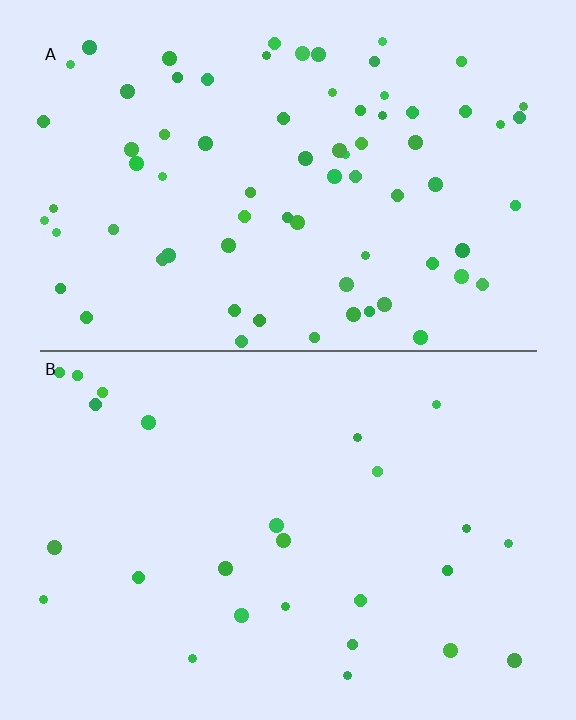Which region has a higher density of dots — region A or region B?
A (the top).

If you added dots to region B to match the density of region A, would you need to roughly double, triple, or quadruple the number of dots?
Approximately triple.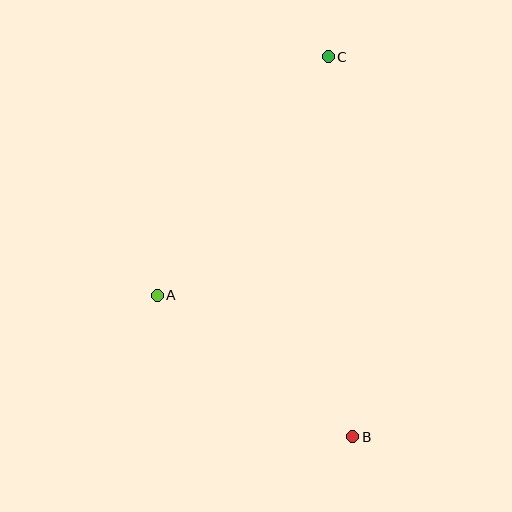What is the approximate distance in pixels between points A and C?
The distance between A and C is approximately 293 pixels.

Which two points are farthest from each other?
Points B and C are farthest from each other.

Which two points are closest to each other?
Points A and B are closest to each other.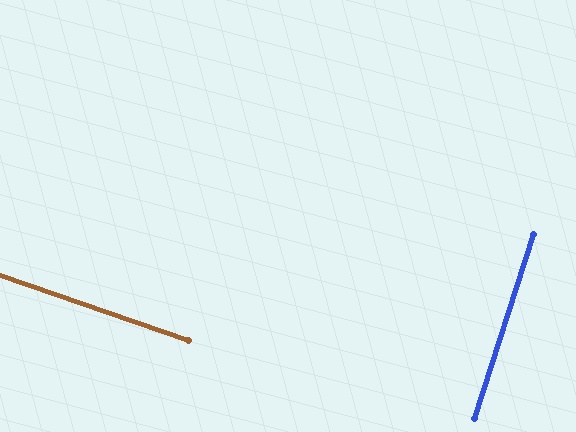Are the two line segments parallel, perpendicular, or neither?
Perpendicular — they meet at approximately 89°.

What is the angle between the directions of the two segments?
Approximately 89 degrees.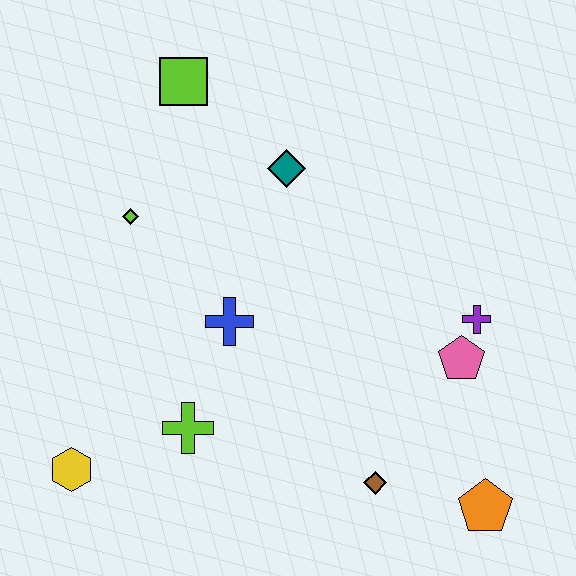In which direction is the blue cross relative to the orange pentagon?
The blue cross is to the left of the orange pentagon.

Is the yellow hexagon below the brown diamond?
No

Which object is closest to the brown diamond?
The orange pentagon is closest to the brown diamond.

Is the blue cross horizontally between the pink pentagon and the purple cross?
No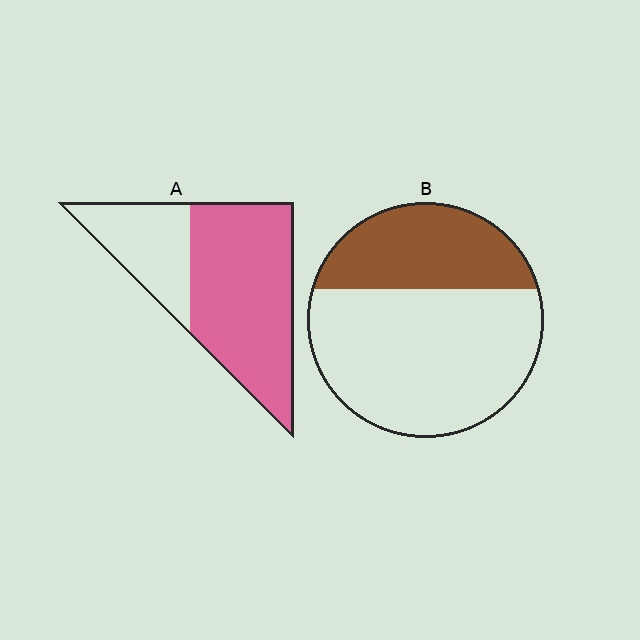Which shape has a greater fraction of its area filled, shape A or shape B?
Shape A.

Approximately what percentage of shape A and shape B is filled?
A is approximately 70% and B is approximately 35%.